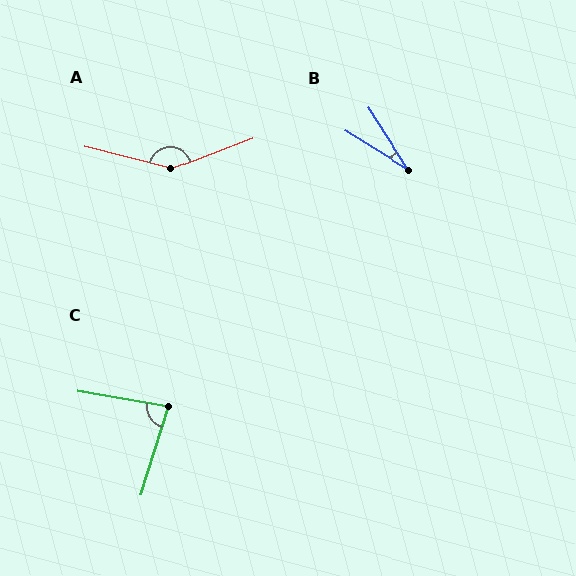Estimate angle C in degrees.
Approximately 83 degrees.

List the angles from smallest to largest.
B (26°), C (83°), A (145°).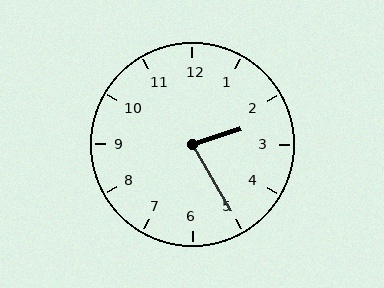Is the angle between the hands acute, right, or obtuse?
It is acute.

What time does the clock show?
2:25.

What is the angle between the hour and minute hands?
Approximately 78 degrees.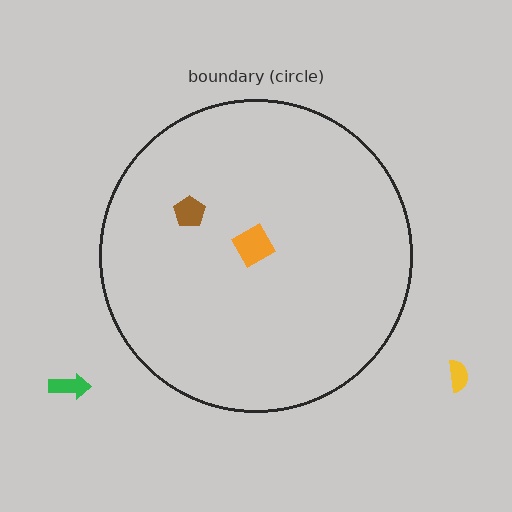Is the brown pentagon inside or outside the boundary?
Inside.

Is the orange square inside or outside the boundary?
Inside.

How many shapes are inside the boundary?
2 inside, 2 outside.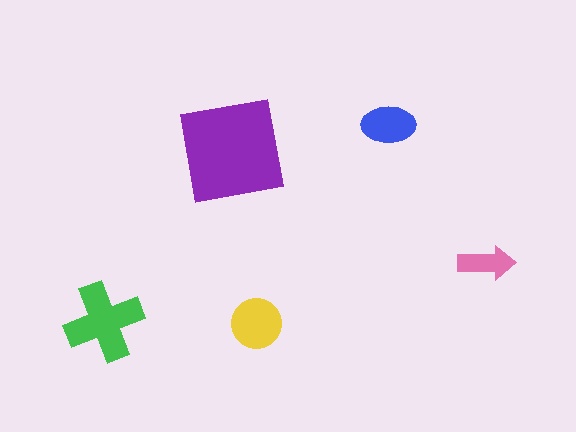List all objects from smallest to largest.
The pink arrow, the blue ellipse, the yellow circle, the green cross, the purple square.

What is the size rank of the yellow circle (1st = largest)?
3rd.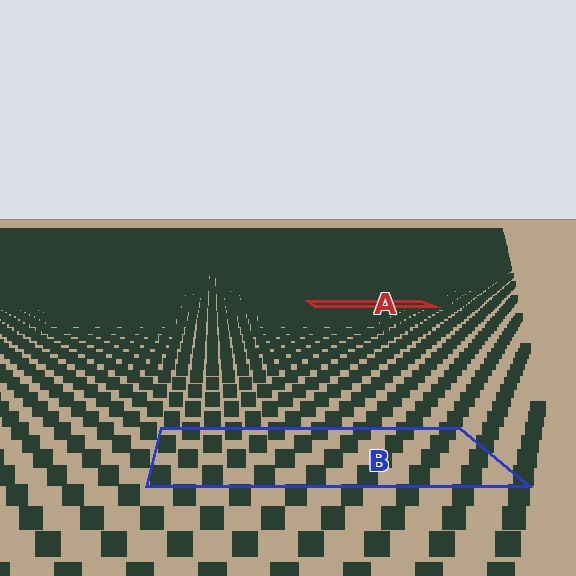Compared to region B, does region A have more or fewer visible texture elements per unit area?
Region A has more texture elements per unit area — they are packed more densely because it is farther away.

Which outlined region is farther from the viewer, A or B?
Region A is farther from the viewer — the texture elements inside it appear smaller and more densely packed.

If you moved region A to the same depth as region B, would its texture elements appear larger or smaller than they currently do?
They would appear larger. At a closer depth, the same texture elements are projected at a bigger on-screen size.